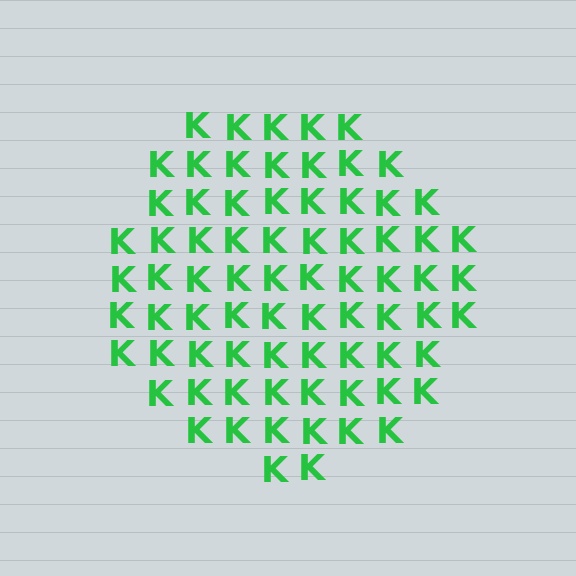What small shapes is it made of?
It is made of small letter K's.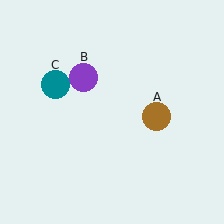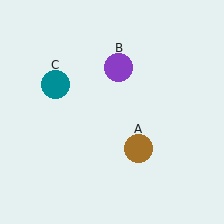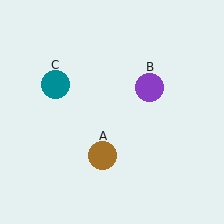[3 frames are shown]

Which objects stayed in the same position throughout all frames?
Teal circle (object C) remained stationary.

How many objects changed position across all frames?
2 objects changed position: brown circle (object A), purple circle (object B).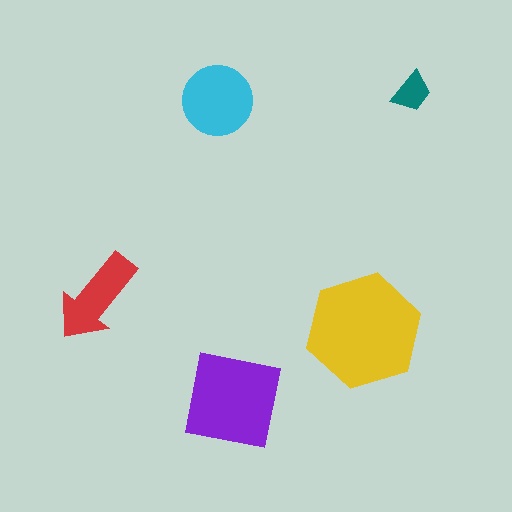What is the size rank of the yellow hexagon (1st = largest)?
1st.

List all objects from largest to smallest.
The yellow hexagon, the purple square, the cyan circle, the red arrow, the teal trapezoid.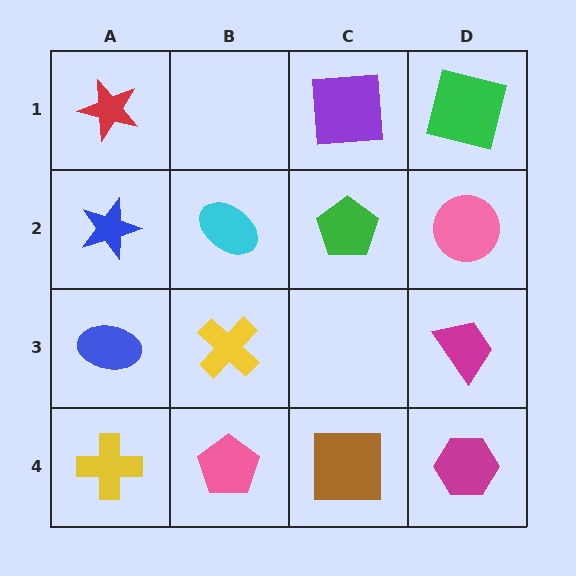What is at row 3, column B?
A yellow cross.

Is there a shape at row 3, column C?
No, that cell is empty.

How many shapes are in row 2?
4 shapes.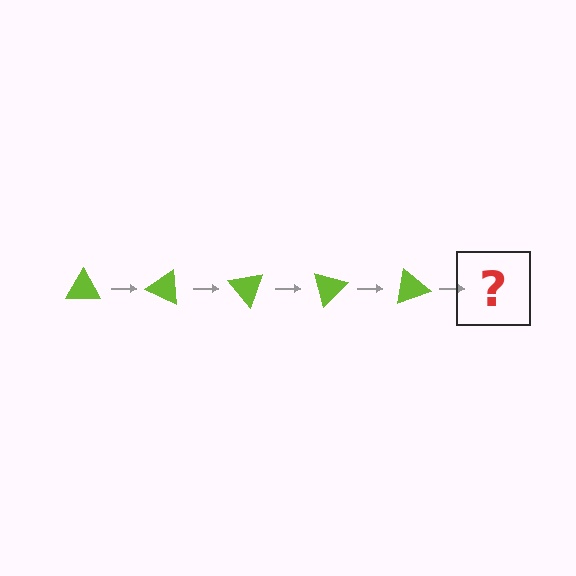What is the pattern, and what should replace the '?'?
The pattern is that the triangle rotates 25 degrees each step. The '?' should be a lime triangle rotated 125 degrees.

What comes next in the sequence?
The next element should be a lime triangle rotated 125 degrees.